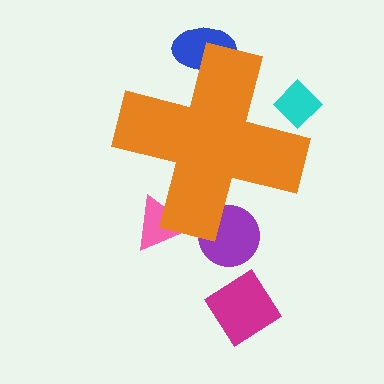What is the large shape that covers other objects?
An orange cross.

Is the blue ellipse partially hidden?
Yes, the blue ellipse is partially hidden behind the orange cross.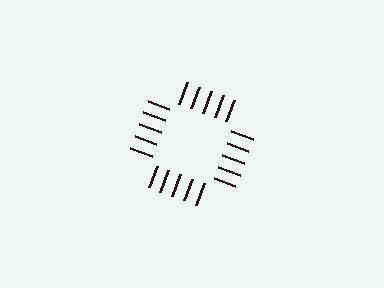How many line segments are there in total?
20 — 5 along each of the 4 edges.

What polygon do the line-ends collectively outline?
An illusory square — the line segments terminate on its edges but no continuous stroke is drawn.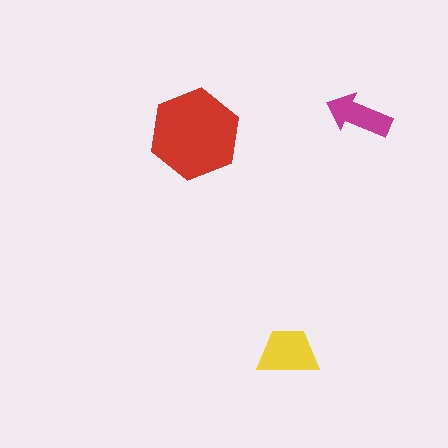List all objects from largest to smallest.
The red hexagon, the yellow trapezoid, the magenta arrow.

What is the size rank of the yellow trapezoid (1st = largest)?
2nd.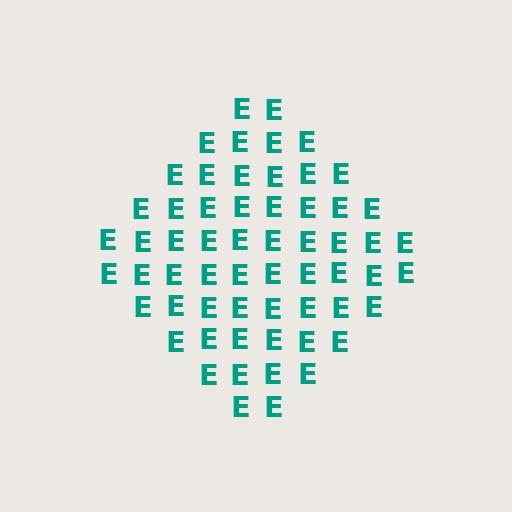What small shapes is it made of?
It is made of small letter E's.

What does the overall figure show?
The overall figure shows a diamond.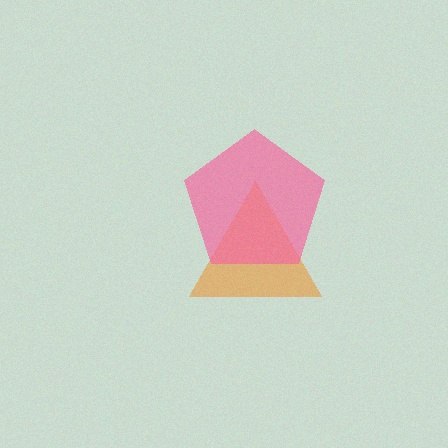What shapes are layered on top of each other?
The layered shapes are: an orange triangle, a pink pentagon.